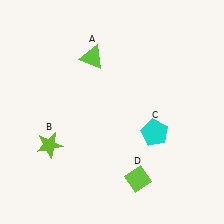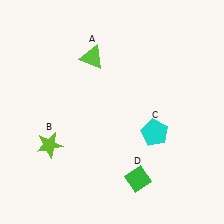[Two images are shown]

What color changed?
The diamond (D) changed from lime in Image 1 to green in Image 2.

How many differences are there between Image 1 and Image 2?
There is 1 difference between the two images.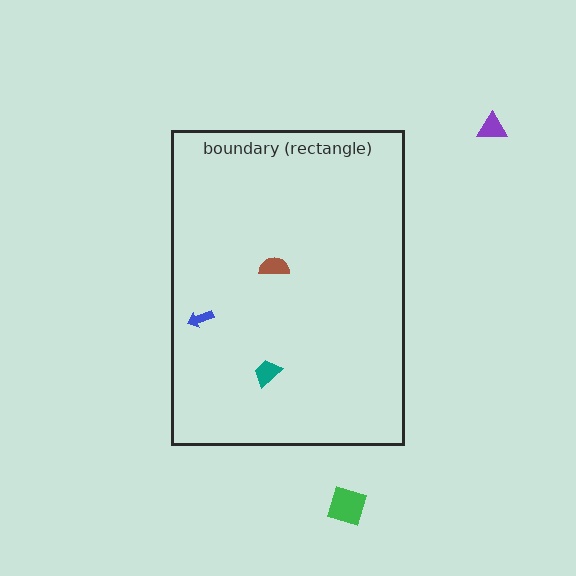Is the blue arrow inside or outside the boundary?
Inside.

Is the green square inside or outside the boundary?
Outside.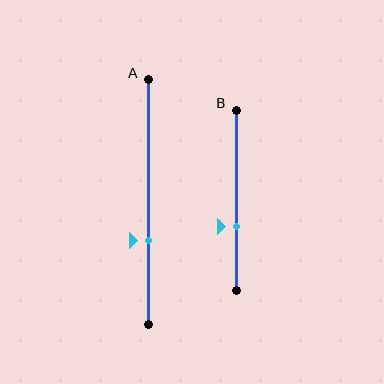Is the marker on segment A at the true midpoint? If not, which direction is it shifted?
No, the marker on segment A is shifted downward by about 16% of the segment length.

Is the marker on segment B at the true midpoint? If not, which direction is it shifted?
No, the marker on segment B is shifted downward by about 14% of the segment length.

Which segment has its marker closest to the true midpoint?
Segment B has its marker closest to the true midpoint.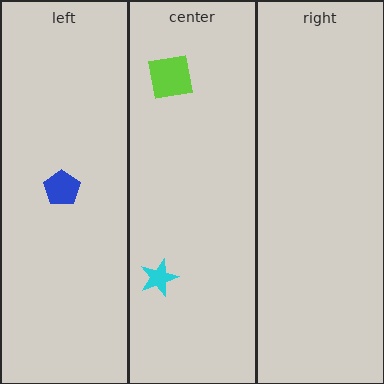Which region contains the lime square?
The center region.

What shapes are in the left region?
The blue pentagon.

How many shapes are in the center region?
2.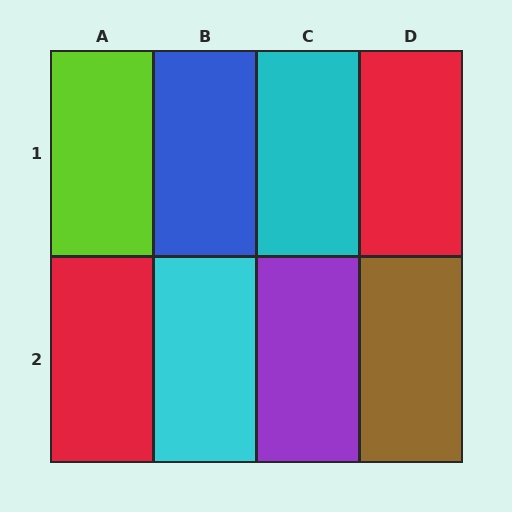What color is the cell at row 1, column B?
Blue.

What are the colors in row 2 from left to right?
Red, cyan, purple, brown.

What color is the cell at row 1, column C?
Cyan.